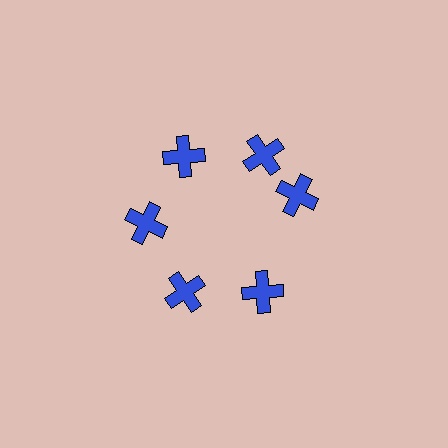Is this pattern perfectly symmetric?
No. The 6 blue crosses are arranged in a ring, but one element near the 3 o'clock position is rotated out of alignment along the ring, breaking the 6-fold rotational symmetry.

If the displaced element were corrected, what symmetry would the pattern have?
It would have 6-fold rotational symmetry — the pattern would map onto itself every 60 degrees.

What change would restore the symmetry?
The symmetry would be restored by rotating it back into even spacing with its neighbors so that all 6 crosses sit at equal angles and equal distance from the center.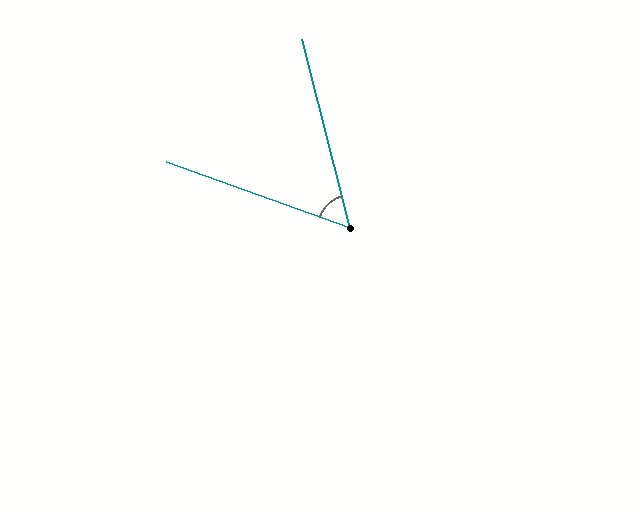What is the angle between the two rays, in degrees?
Approximately 56 degrees.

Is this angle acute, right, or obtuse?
It is acute.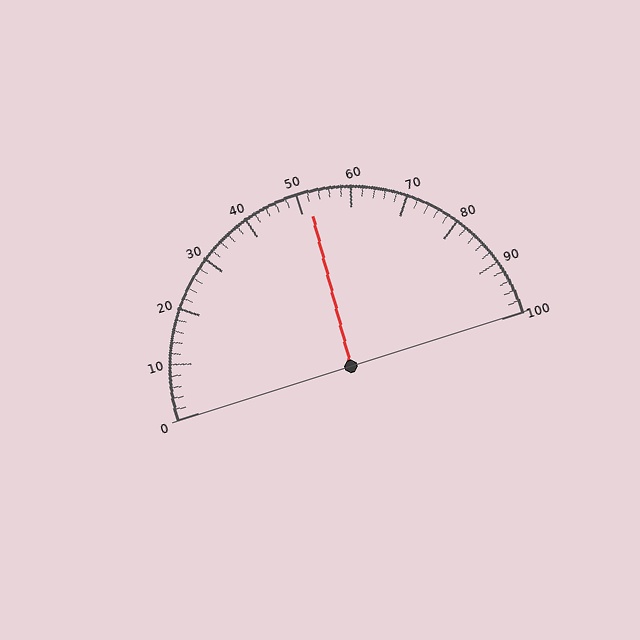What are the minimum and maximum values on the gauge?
The gauge ranges from 0 to 100.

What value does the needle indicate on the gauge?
The needle indicates approximately 52.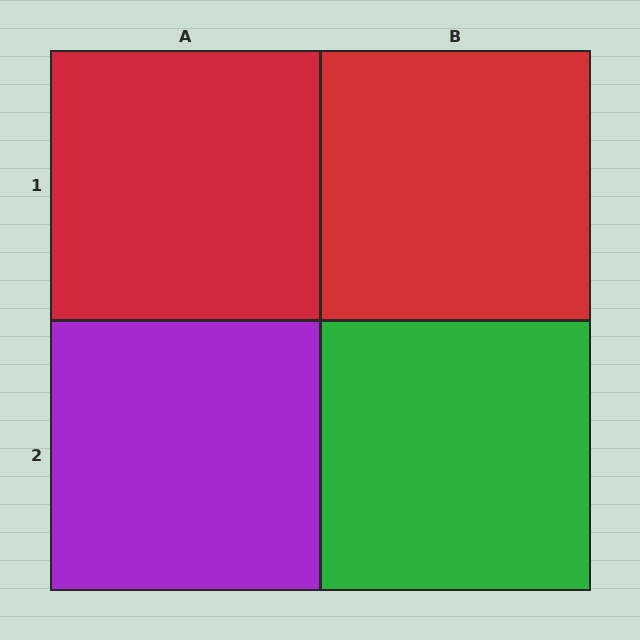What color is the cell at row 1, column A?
Red.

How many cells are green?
1 cell is green.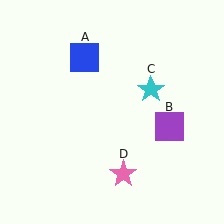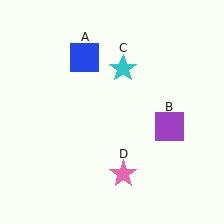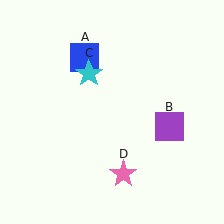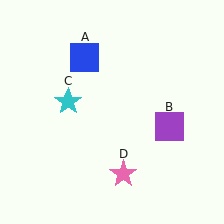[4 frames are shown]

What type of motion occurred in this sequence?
The cyan star (object C) rotated counterclockwise around the center of the scene.